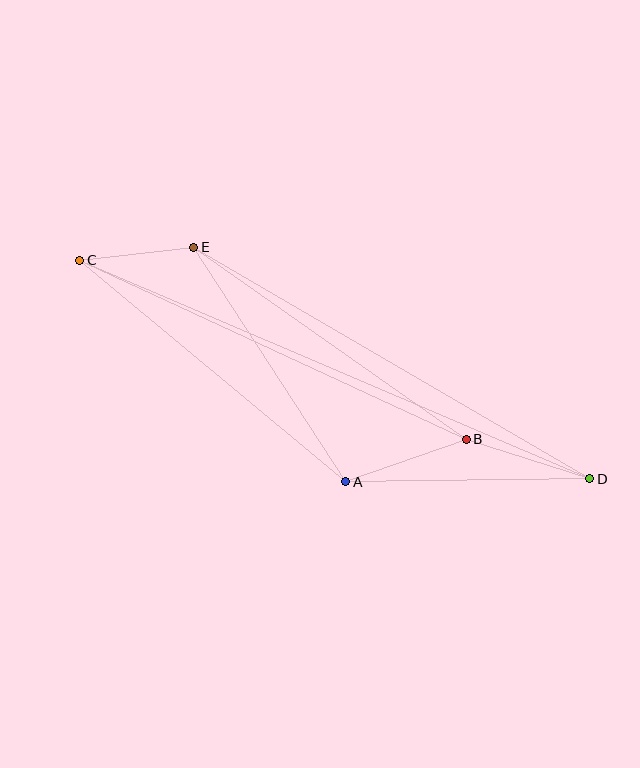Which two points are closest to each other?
Points C and E are closest to each other.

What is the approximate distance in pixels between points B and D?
The distance between B and D is approximately 130 pixels.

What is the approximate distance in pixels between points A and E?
The distance between A and E is approximately 280 pixels.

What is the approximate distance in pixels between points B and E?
The distance between B and E is approximately 334 pixels.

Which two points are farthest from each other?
Points C and D are farthest from each other.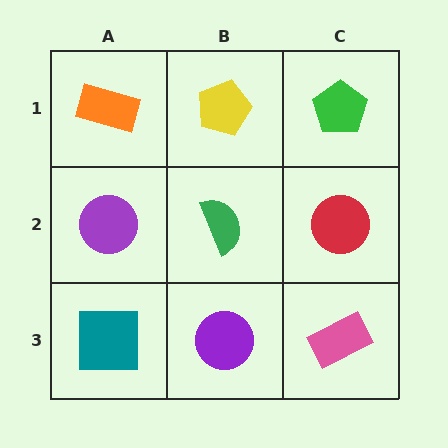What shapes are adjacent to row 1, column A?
A purple circle (row 2, column A), a yellow pentagon (row 1, column B).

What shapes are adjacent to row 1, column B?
A green semicircle (row 2, column B), an orange rectangle (row 1, column A), a green pentagon (row 1, column C).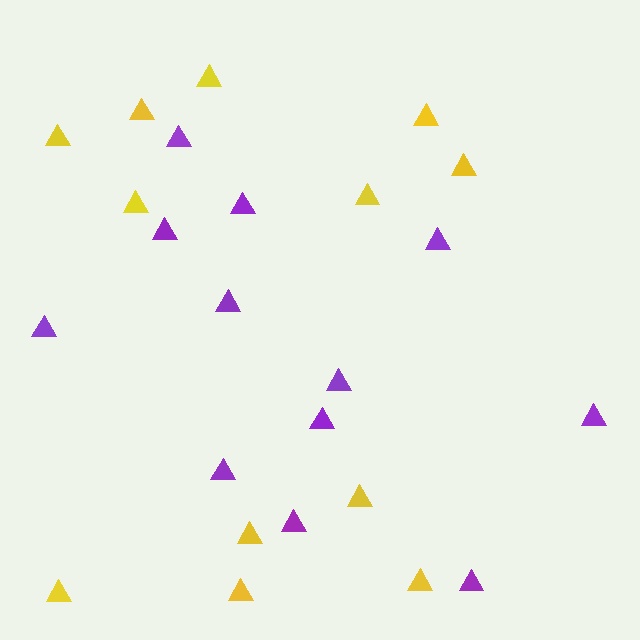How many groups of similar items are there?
There are 2 groups: one group of yellow triangles (12) and one group of purple triangles (12).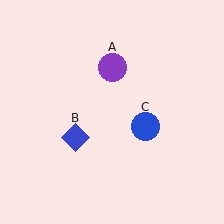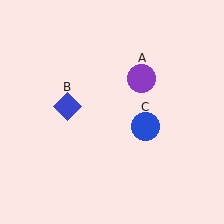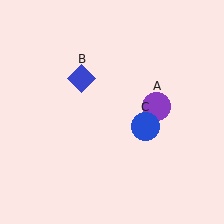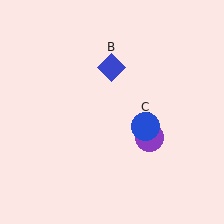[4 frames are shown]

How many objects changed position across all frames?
2 objects changed position: purple circle (object A), blue diamond (object B).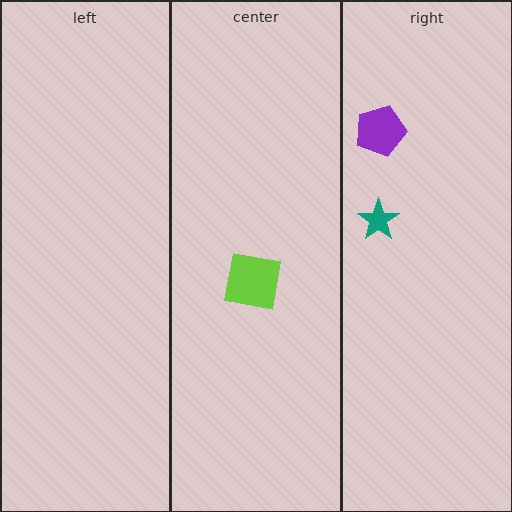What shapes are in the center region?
The lime square.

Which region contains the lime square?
The center region.